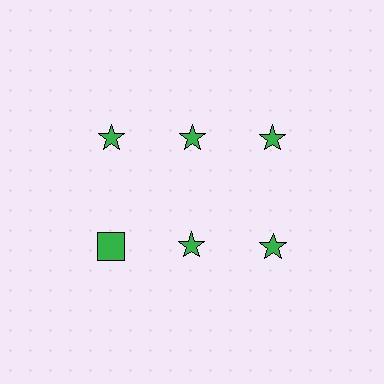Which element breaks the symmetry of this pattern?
The green square in the second row, leftmost column breaks the symmetry. All other shapes are green stars.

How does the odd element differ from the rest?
It has a different shape: square instead of star.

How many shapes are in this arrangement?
There are 6 shapes arranged in a grid pattern.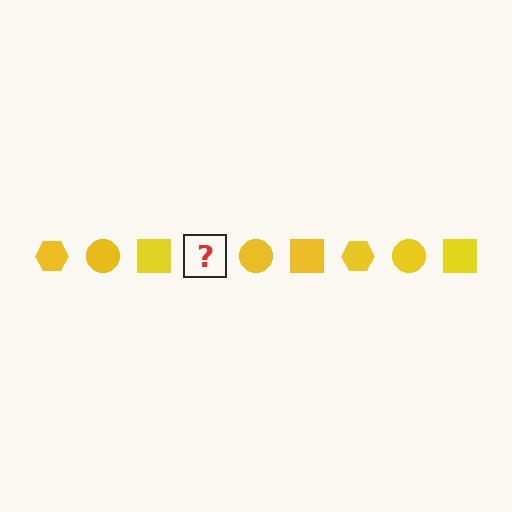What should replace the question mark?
The question mark should be replaced with a yellow hexagon.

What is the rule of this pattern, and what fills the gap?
The rule is that the pattern cycles through hexagon, circle, square shapes in yellow. The gap should be filled with a yellow hexagon.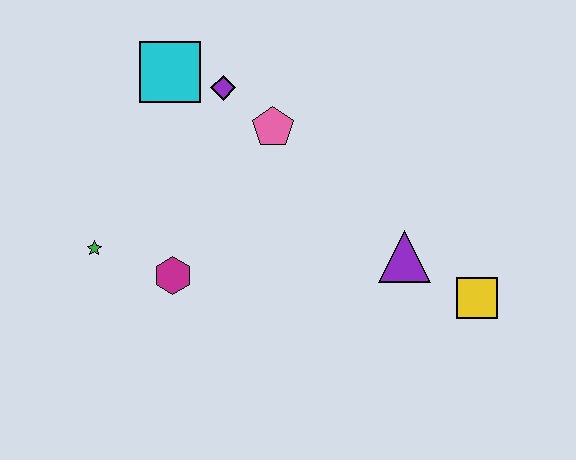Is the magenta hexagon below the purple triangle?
Yes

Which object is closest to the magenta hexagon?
The green star is closest to the magenta hexagon.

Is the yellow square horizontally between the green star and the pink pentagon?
No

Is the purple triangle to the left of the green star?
No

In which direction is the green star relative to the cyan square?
The green star is below the cyan square.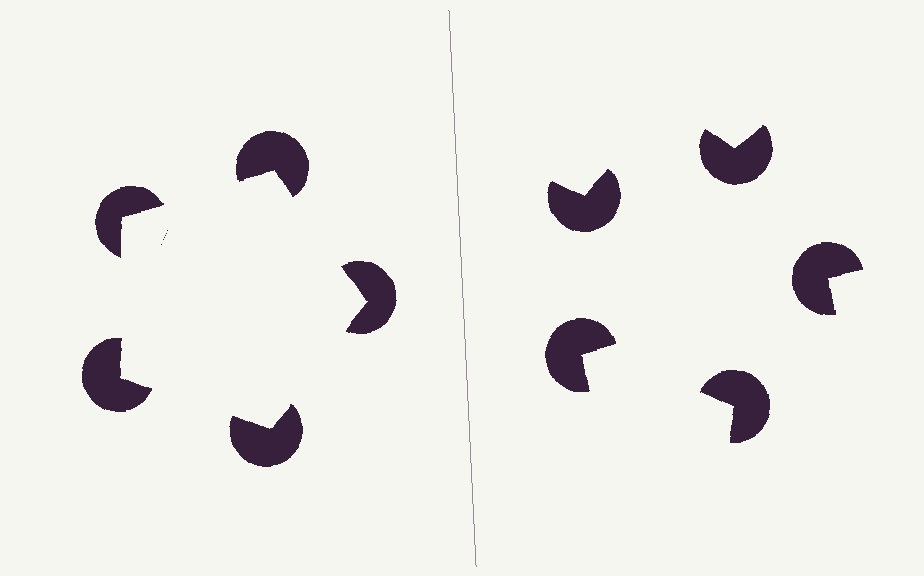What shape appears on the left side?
An illusory pentagon.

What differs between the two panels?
The pac-man discs are positioned identically on both sides; only the wedge orientations differ. On the left they align to a pentagon; on the right they are misaligned.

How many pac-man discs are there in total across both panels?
10 — 5 on each side.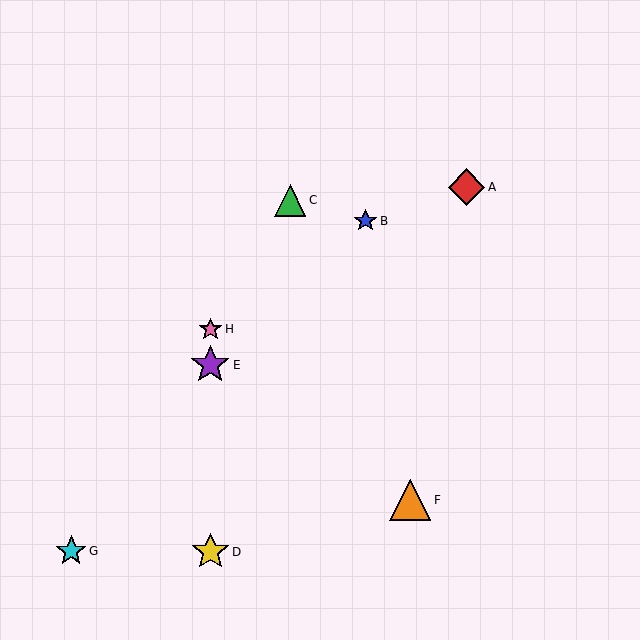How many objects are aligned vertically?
3 objects (D, E, H) are aligned vertically.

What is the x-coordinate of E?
Object E is at x≈210.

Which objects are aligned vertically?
Objects D, E, H are aligned vertically.